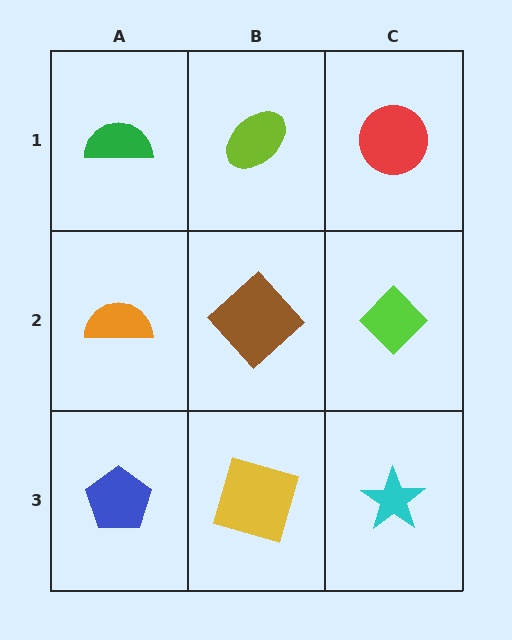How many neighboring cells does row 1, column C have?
2.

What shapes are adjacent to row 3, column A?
An orange semicircle (row 2, column A), a yellow square (row 3, column B).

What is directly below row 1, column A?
An orange semicircle.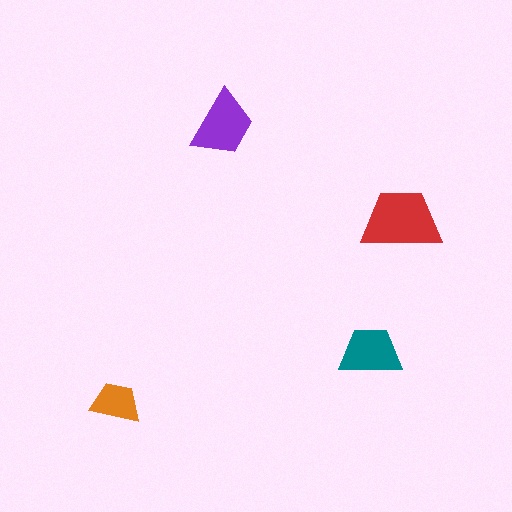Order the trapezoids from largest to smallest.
the red one, the purple one, the teal one, the orange one.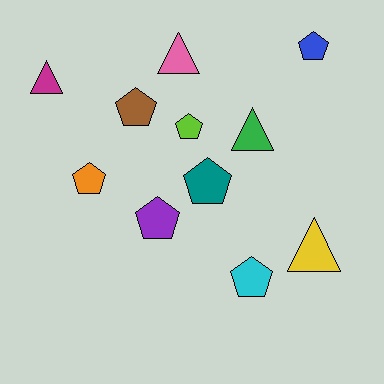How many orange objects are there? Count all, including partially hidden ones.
There is 1 orange object.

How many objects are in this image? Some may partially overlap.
There are 11 objects.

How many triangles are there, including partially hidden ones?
There are 4 triangles.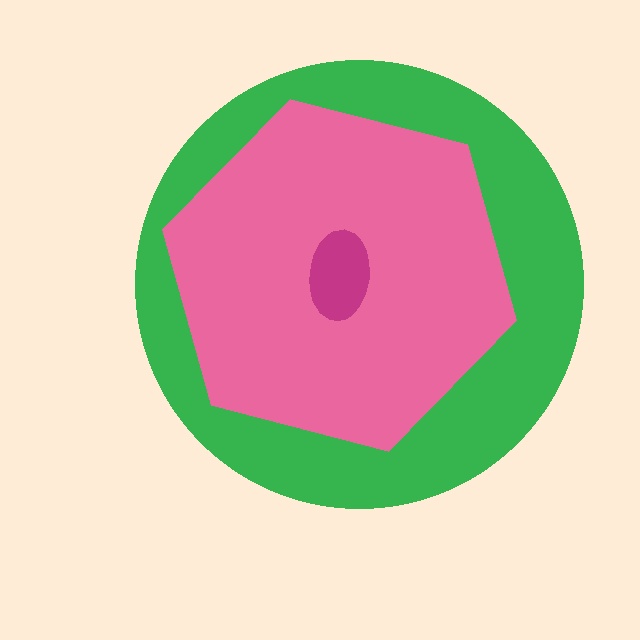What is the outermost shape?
The green circle.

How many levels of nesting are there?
3.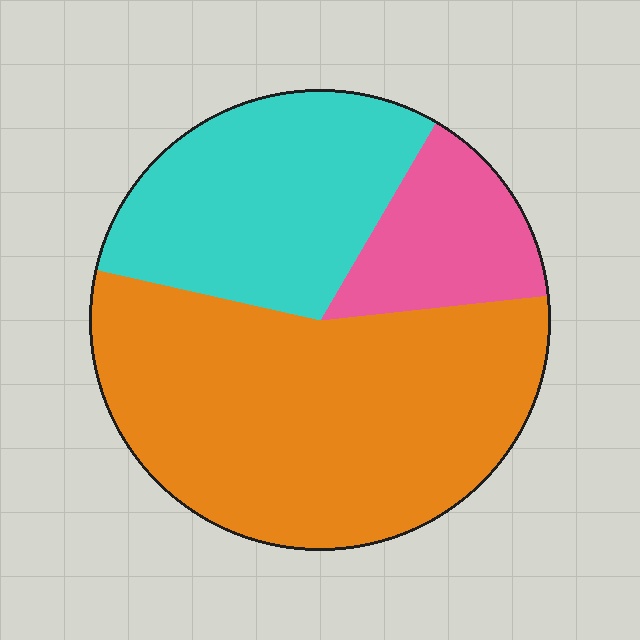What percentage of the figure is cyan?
Cyan takes up between a quarter and a half of the figure.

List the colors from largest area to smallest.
From largest to smallest: orange, cyan, pink.